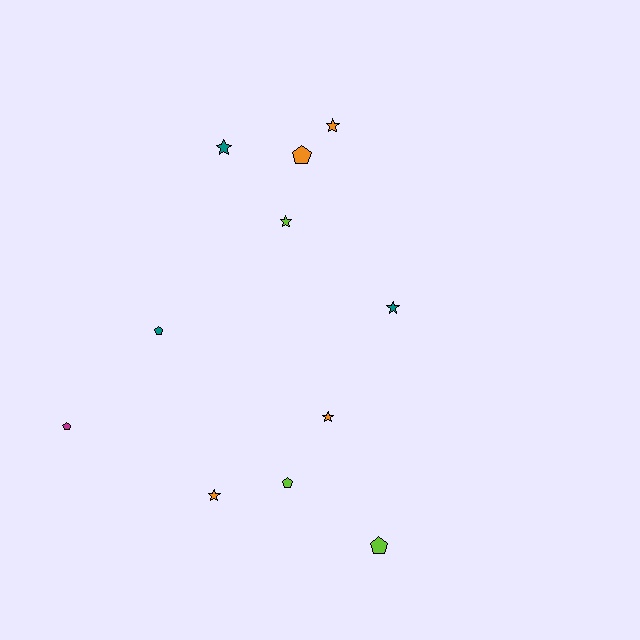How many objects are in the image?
There are 11 objects.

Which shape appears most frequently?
Star, with 6 objects.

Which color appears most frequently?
Orange, with 4 objects.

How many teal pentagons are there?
There is 1 teal pentagon.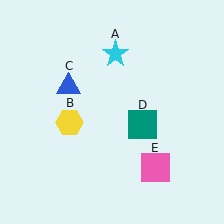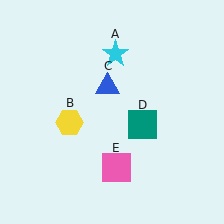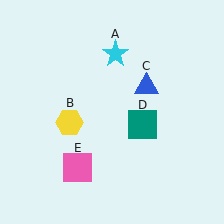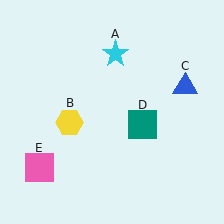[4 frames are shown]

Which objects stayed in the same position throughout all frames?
Cyan star (object A) and yellow hexagon (object B) and teal square (object D) remained stationary.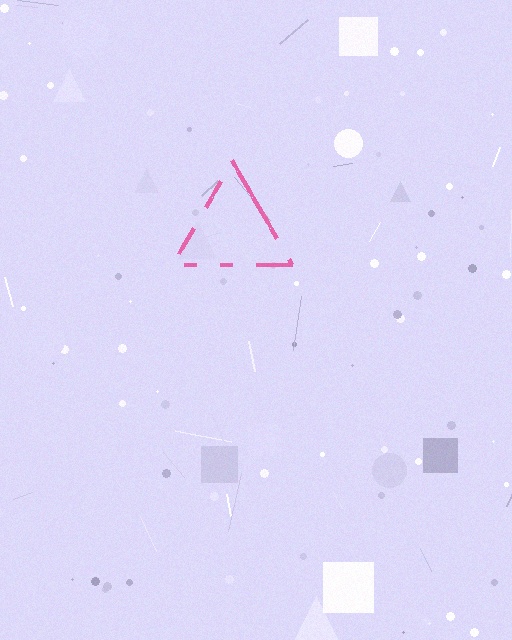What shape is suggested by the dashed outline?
The dashed outline suggests a triangle.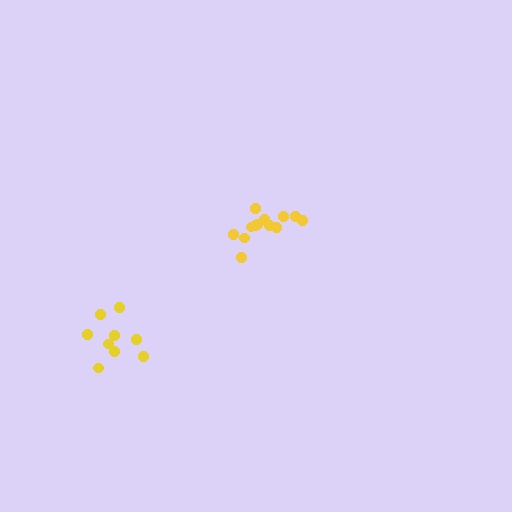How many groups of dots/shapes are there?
There are 2 groups.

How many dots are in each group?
Group 1: 13 dots, Group 2: 9 dots (22 total).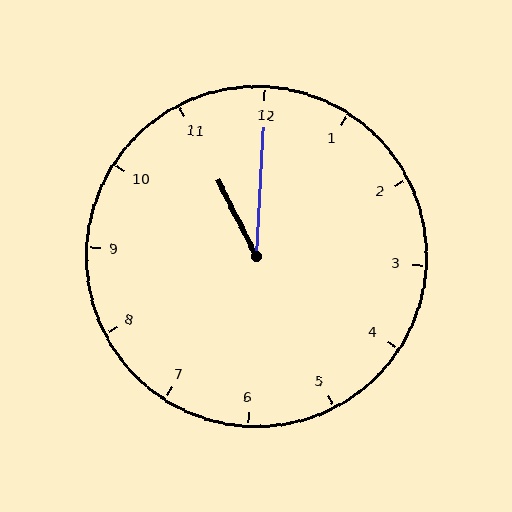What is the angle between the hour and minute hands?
Approximately 30 degrees.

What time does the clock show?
11:00.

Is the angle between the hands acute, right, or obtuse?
It is acute.